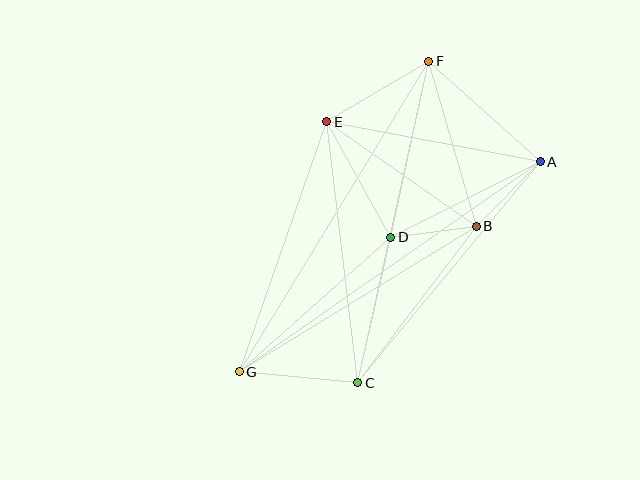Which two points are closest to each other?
Points B and D are closest to each other.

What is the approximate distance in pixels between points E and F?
The distance between E and F is approximately 119 pixels.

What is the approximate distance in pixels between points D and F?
The distance between D and F is approximately 180 pixels.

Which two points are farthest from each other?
Points A and G are farthest from each other.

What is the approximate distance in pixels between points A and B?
The distance between A and B is approximately 91 pixels.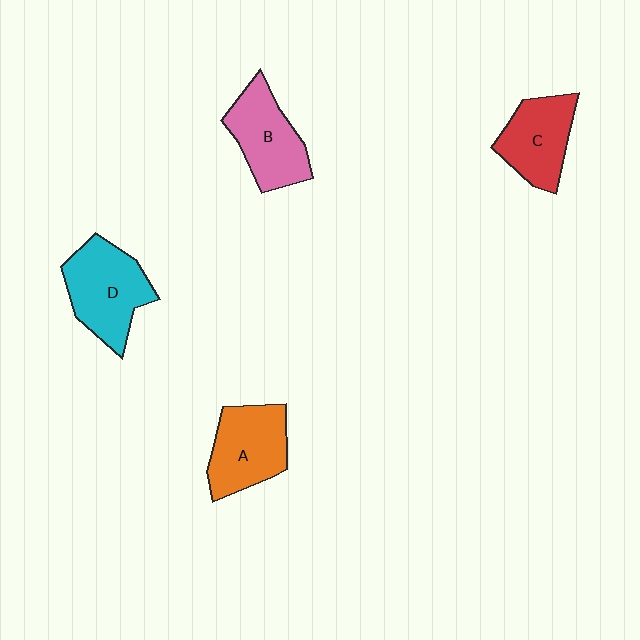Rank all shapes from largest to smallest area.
From largest to smallest: D (cyan), A (orange), B (pink), C (red).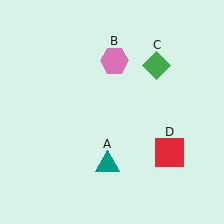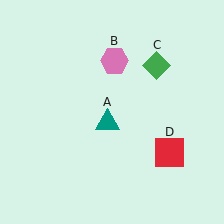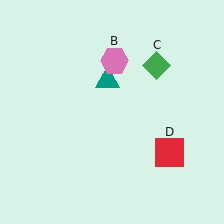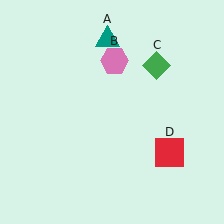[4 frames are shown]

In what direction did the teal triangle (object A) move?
The teal triangle (object A) moved up.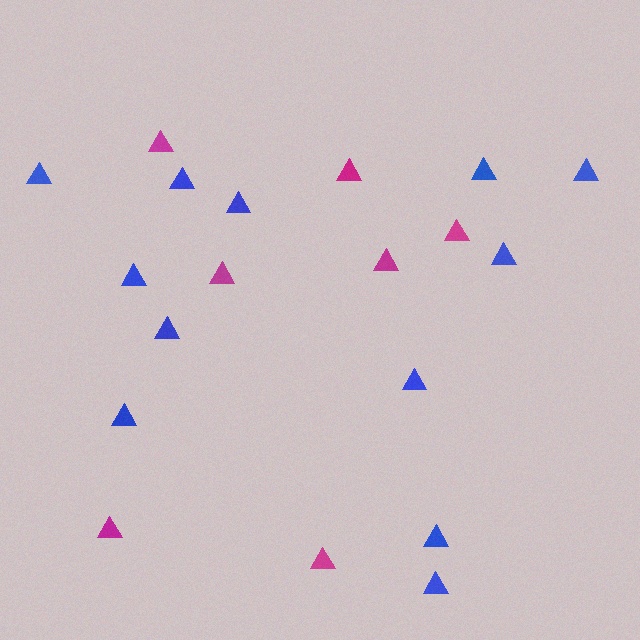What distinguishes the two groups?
There are 2 groups: one group of magenta triangles (7) and one group of blue triangles (12).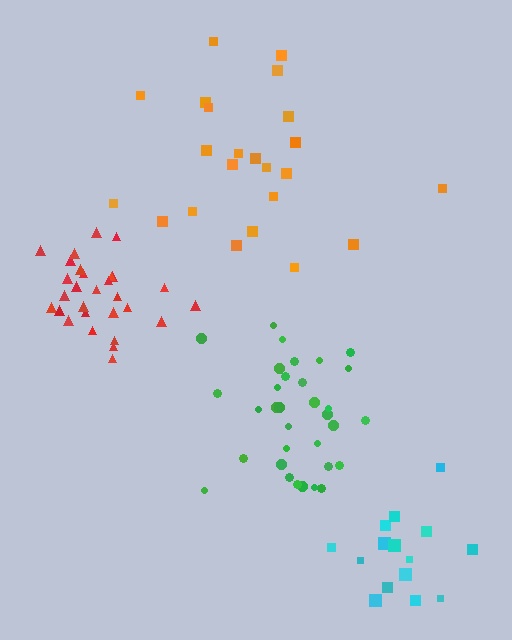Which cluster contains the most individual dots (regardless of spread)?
Green (33).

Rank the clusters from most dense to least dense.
red, cyan, green, orange.